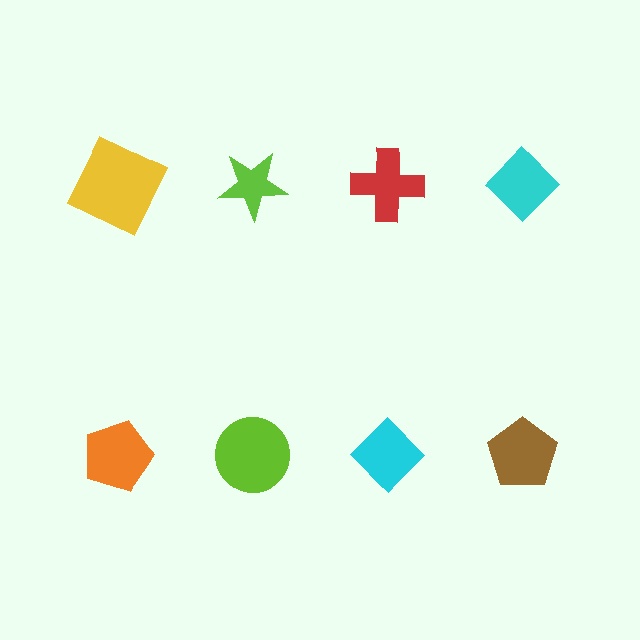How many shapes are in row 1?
4 shapes.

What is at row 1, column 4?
A cyan diamond.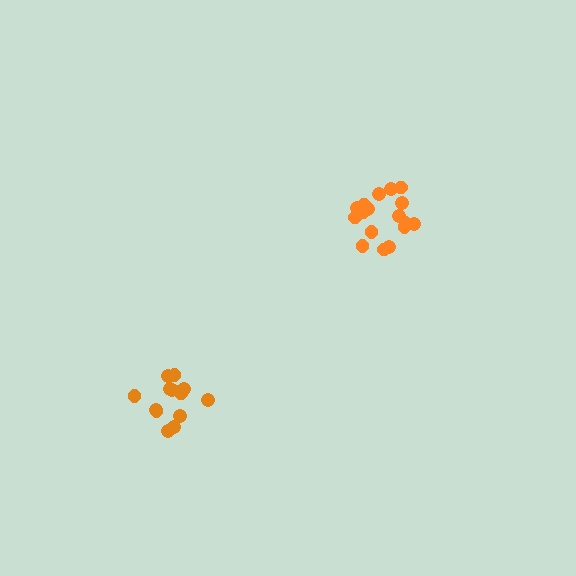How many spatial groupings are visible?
There are 2 spatial groupings.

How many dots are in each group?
Group 1: 14 dots, Group 2: 17 dots (31 total).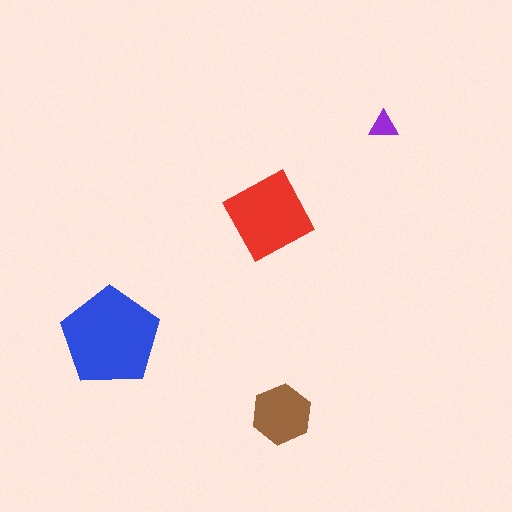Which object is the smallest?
The purple triangle.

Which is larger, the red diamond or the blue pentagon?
The blue pentagon.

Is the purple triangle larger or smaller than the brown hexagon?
Smaller.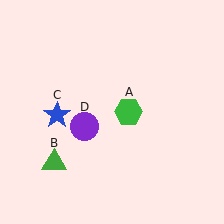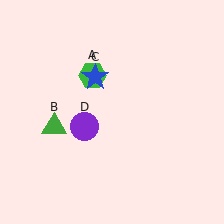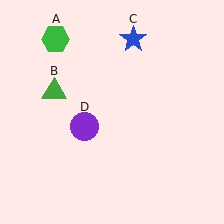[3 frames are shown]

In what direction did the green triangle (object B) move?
The green triangle (object B) moved up.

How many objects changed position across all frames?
3 objects changed position: green hexagon (object A), green triangle (object B), blue star (object C).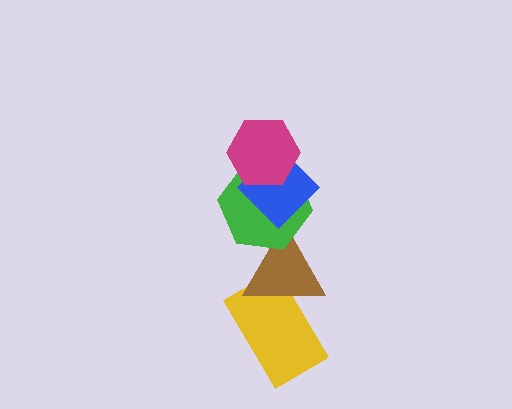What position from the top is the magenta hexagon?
The magenta hexagon is 1st from the top.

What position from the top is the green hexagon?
The green hexagon is 3rd from the top.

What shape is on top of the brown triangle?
The green hexagon is on top of the brown triangle.